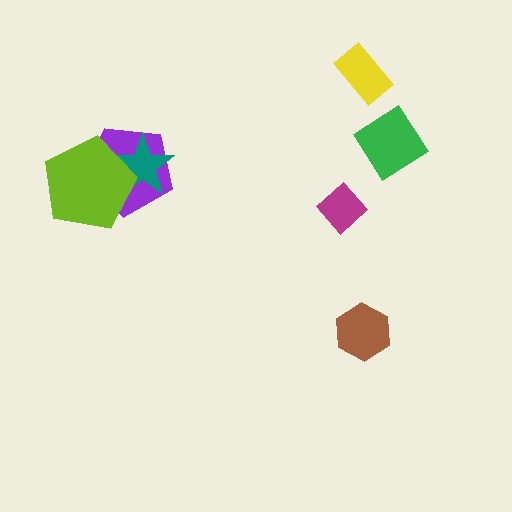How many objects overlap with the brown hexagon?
0 objects overlap with the brown hexagon.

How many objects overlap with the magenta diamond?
0 objects overlap with the magenta diamond.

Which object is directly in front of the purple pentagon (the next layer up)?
The teal star is directly in front of the purple pentagon.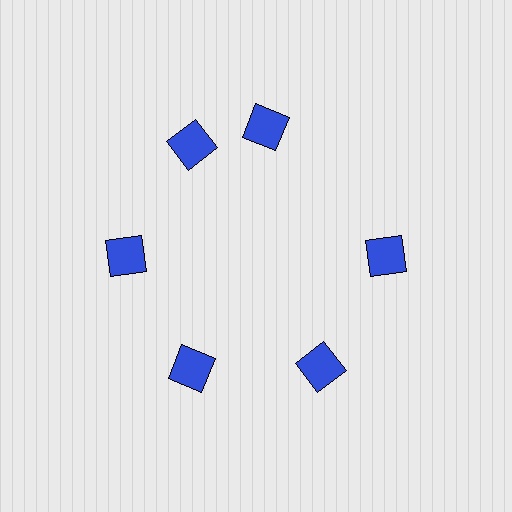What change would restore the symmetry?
The symmetry would be restored by rotating it back into even spacing with its neighbors so that all 6 squares sit at equal angles and equal distance from the center.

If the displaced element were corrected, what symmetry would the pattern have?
It would have 6-fold rotational symmetry — the pattern would map onto itself every 60 degrees.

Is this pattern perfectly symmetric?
No. The 6 blue squares are arranged in a ring, but one element near the 1 o'clock position is rotated out of alignment along the ring, breaking the 6-fold rotational symmetry.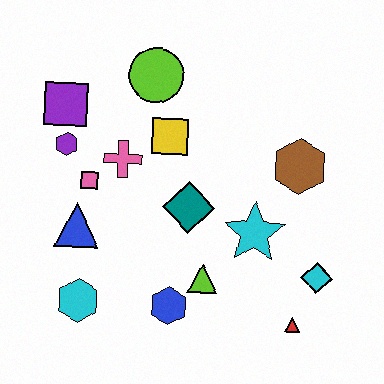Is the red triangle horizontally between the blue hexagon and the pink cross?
No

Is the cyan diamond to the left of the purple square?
No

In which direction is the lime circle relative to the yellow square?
The lime circle is above the yellow square.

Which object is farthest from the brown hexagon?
The cyan hexagon is farthest from the brown hexagon.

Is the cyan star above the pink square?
No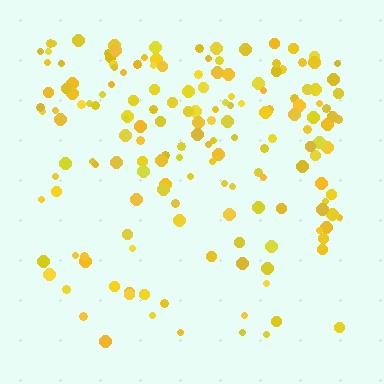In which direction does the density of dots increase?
From bottom to top, with the top side densest.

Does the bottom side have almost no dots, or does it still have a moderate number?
Still a moderate number, just noticeably fewer than the top.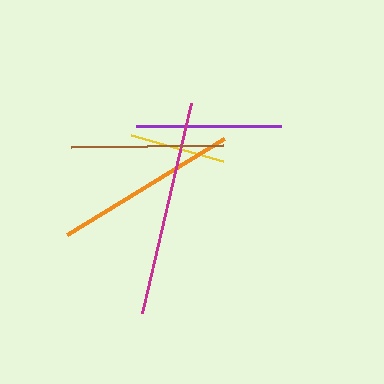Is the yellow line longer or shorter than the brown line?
The brown line is longer than the yellow line.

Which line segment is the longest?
The magenta line is the longest at approximately 216 pixels.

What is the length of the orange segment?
The orange segment is approximately 184 pixels long.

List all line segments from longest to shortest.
From longest to shortest: magenta, orange, brown, purple, yellow.